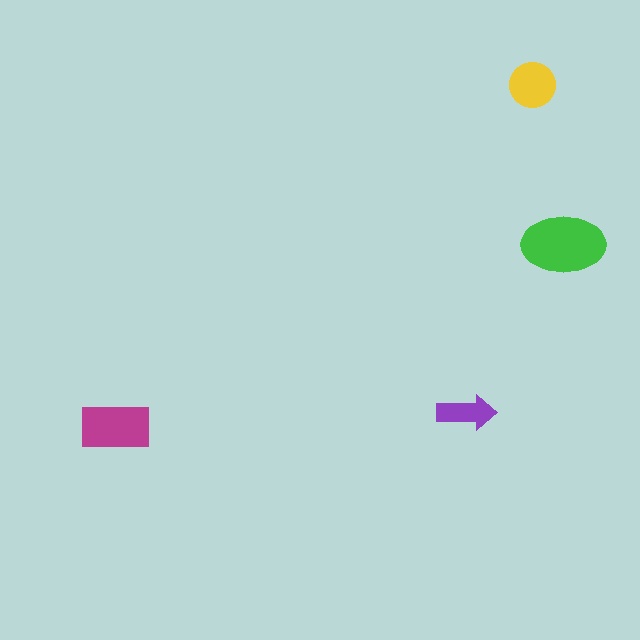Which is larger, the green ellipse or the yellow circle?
The green ellipse.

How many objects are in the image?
There are 4 objects in the image.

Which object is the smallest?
The purple arrow.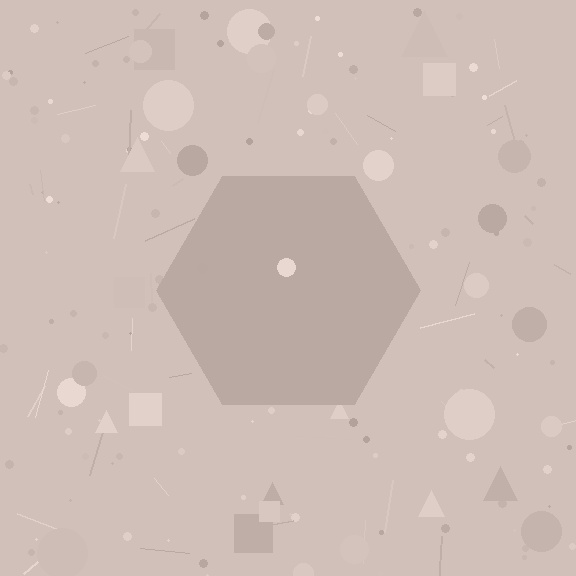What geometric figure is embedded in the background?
A hexagon is embedded in the background.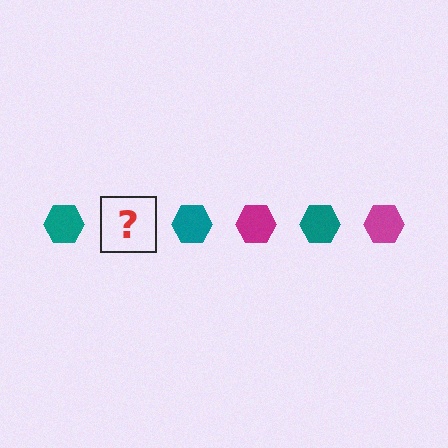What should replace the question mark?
The question mark should be replaced with a magenta hexagon.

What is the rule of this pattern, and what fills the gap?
The rule is that the pattern cycles through teal, magenta hexagons. The gap should be filled with a magenta hexagon.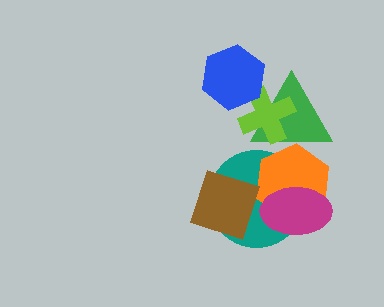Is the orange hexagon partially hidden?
Yes, it is partially covered by another shape.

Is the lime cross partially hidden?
Yes, it is partially covered by another shape.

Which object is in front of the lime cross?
The blue hexagon is in front of the lime cross.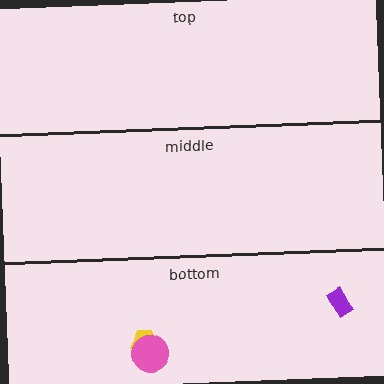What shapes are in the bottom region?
The yellow trapezoid, the purple rectangle, the pink circle.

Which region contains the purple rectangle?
The bottom region.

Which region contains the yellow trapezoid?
The bottom region.